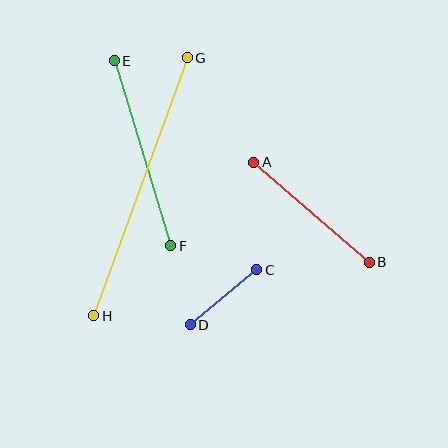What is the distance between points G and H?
The distance is approximately 274 pixels.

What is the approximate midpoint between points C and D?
The midpoint is at approximately (224, 297) pixels.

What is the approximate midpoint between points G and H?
The midpoint is at approximately (141, 187) pixels.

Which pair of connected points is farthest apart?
Points G and H are farthest apart.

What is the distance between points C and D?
The distance is approximately 86 pixels.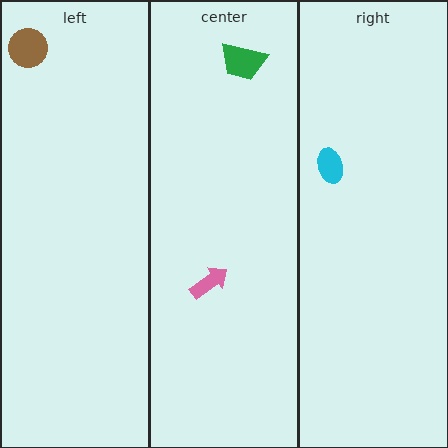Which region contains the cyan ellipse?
The right region.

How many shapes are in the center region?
2.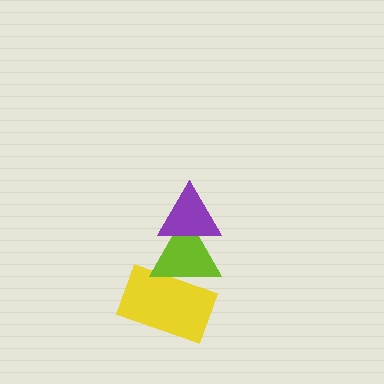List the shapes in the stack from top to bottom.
From top to bottom: the purple triangle, the lime triangle, the yellow rectangle.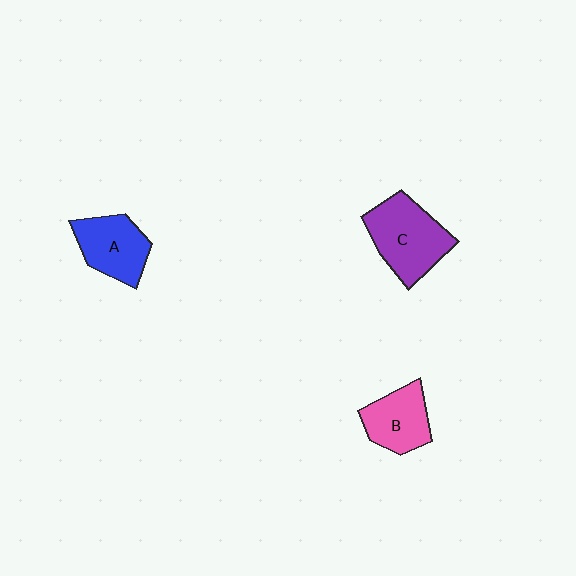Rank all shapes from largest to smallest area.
From largest to smallest: C (purple), A (blue), B (pink).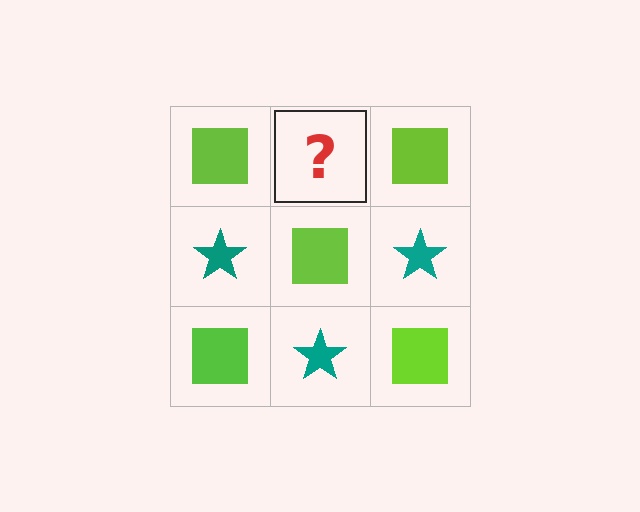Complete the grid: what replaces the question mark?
The question mark should be replaced with a teal star.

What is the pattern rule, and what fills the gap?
The rule is that it alternates lime square and teal star in a checkerboard pattern. The gap should be filled with a teal star.